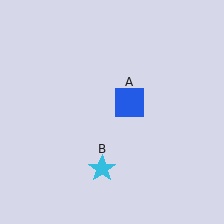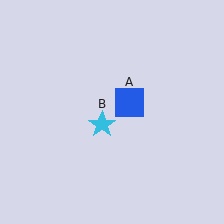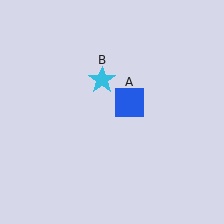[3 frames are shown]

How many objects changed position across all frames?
1 object changed position: cyan star (object B).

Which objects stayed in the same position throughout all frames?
Blue square (object A) remained stationary.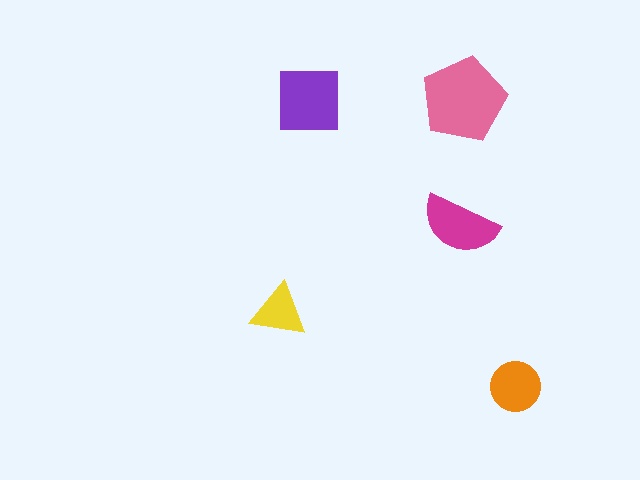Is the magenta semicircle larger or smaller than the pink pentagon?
Smaller.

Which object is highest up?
The pink pentagon is topmost.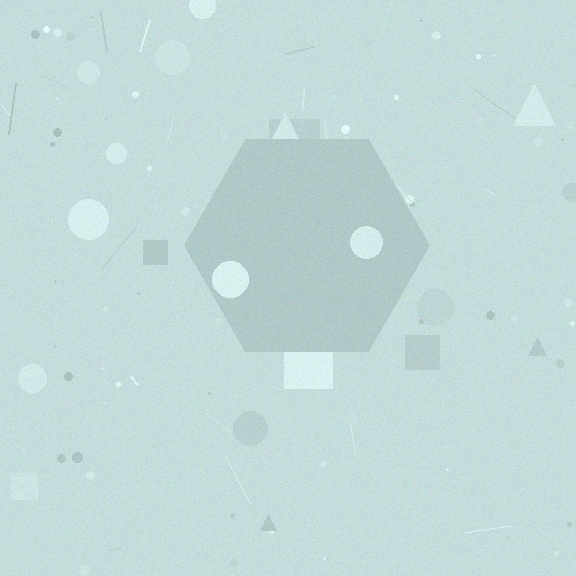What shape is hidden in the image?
A hexagon is hidden in the image.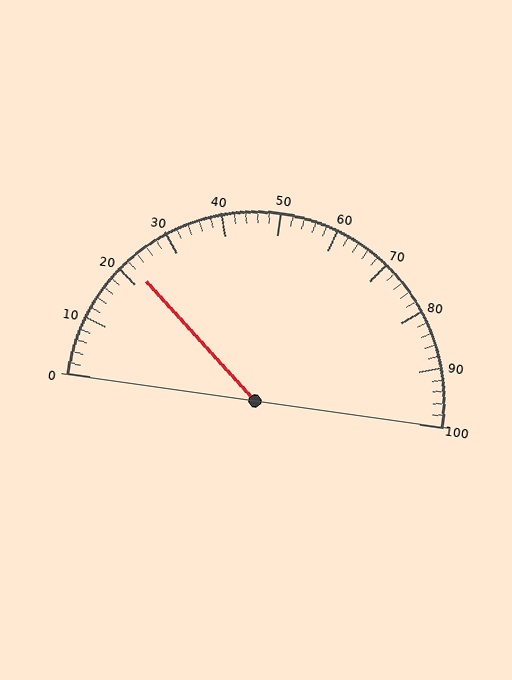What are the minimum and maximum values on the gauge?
The gauge ranges from 0 to 100.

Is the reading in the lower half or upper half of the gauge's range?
The reading is in the lower half of the range (0 to 100).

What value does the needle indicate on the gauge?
The needle indicates approximately 22.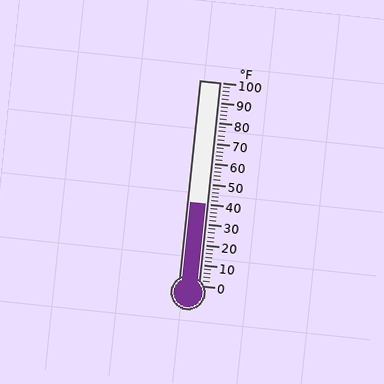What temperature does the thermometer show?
The thermometer shows approximately 40°F.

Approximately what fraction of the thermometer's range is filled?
The thermometer is filled to approximately 40% of its range.